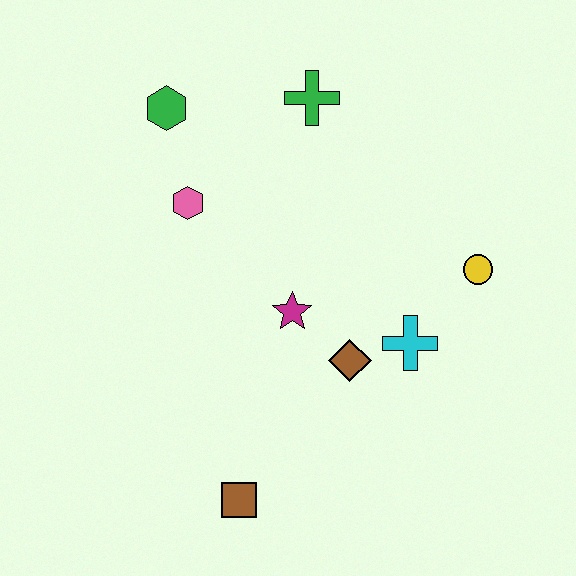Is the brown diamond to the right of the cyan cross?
No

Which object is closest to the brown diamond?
The cyan cross is closest to the brown diamond.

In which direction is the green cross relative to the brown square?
The green cross is above the brown square.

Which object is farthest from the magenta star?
The green hexagon is farthest from the magenta star.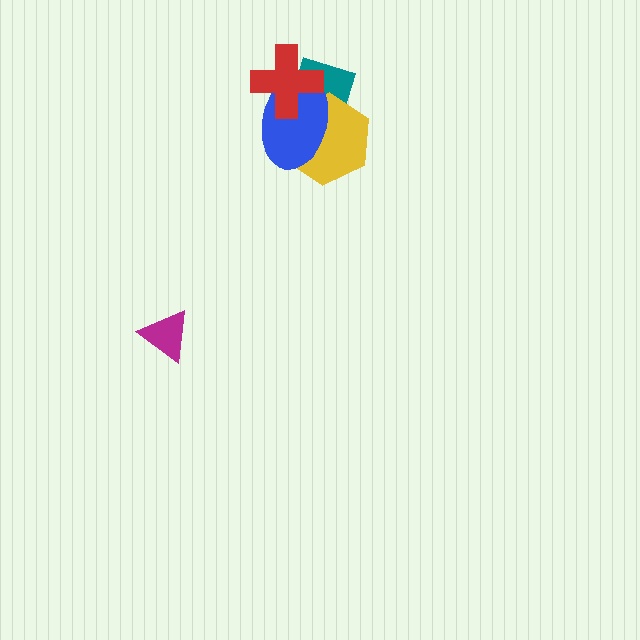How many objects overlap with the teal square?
3 objects overlap with the teal square.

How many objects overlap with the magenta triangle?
0 objects overlap with the magenta triangle.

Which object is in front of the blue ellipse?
The red cross is in front of the blue ellipse.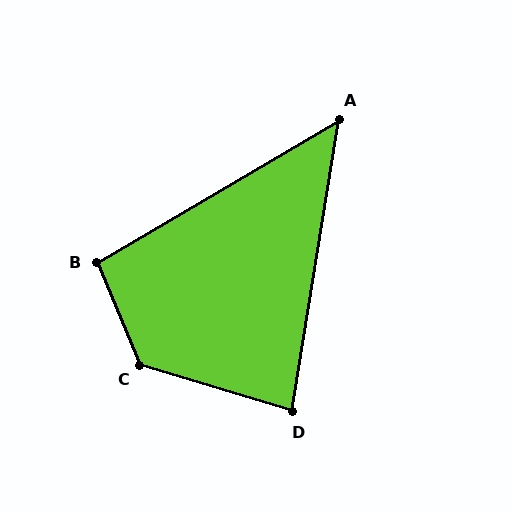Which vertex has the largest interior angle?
C, at approximately 130 degrees.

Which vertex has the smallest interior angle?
A, at approximately 50 degrees.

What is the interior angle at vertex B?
Approximately 98 degrees (obtuse).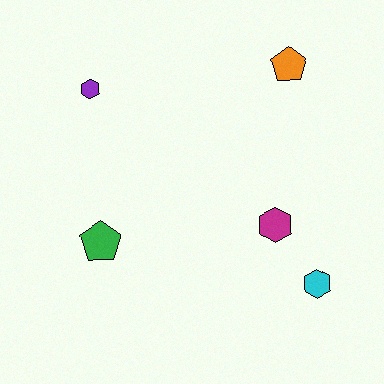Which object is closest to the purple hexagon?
The green pentagon is closest to the purple hexagon.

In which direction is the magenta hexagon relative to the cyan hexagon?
The magenta hexagon is above the cyan hexagon.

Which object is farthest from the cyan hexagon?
The purple hexagon is farthest from the cyan hexagon.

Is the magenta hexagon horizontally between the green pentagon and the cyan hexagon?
Yes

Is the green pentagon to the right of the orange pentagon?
No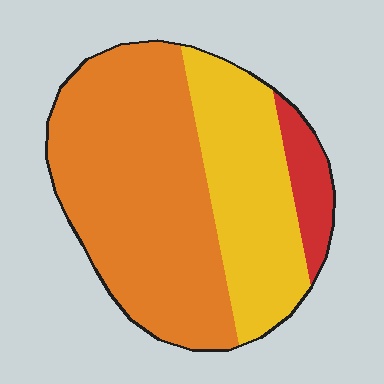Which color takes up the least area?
Red, at roughly 10%.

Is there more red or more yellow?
Yellow.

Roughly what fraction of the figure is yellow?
Yellow takes up about one third (1/3) of the figure.